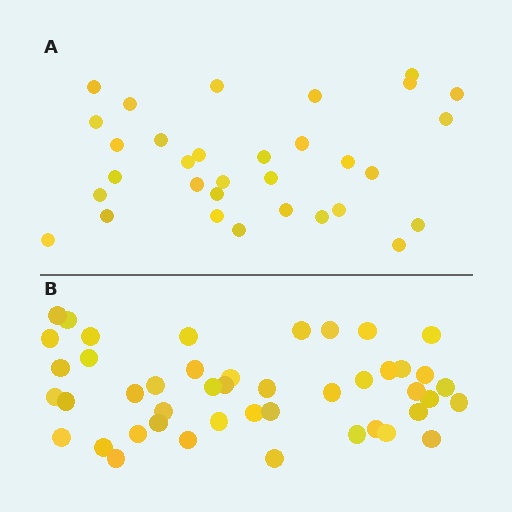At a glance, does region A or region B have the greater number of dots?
Region B (the bottom region) has more dots.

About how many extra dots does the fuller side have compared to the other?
Region B has approximately 15 more dots than region A.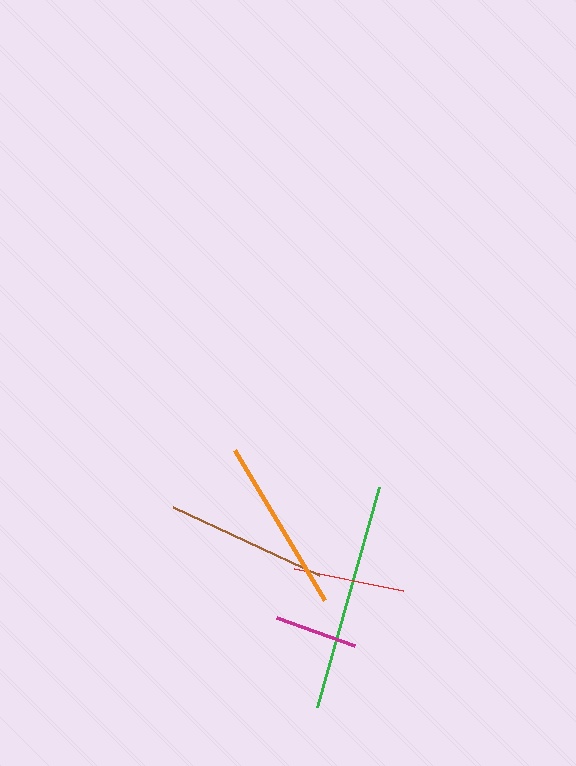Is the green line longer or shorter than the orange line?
The green line is longer than the orange line.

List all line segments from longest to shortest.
From longest to shortest: green, orange, brown, red, magenta.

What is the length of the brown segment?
The brown segment is approximately 161 pixels long.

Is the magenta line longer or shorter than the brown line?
The brown line is longer than the magenta line.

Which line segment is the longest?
The green line is the longest at approximately 228 pixels.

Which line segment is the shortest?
The magenta line is the shortest at approximately 83 pixels.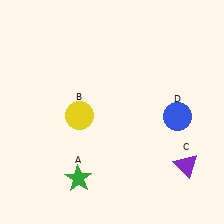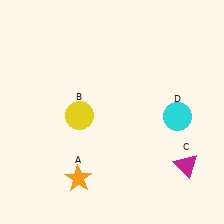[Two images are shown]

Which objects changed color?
A changed from green to orange. C changed from purple to magenta. D changed from blue to cyan.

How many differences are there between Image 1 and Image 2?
There are 3 differences between the two images.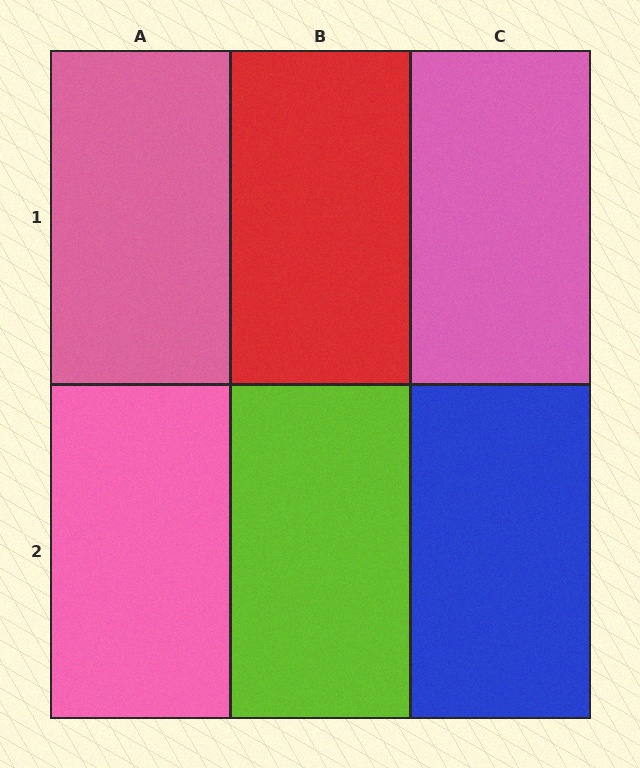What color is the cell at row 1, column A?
Pink.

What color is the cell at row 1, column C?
Pink.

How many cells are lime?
1 cell is lime.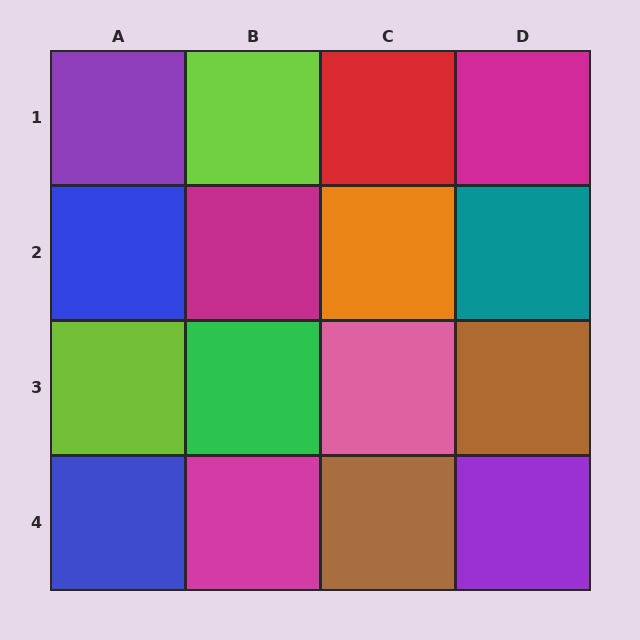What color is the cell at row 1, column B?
Lime.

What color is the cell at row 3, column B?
Green.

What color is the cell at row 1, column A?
Purple.